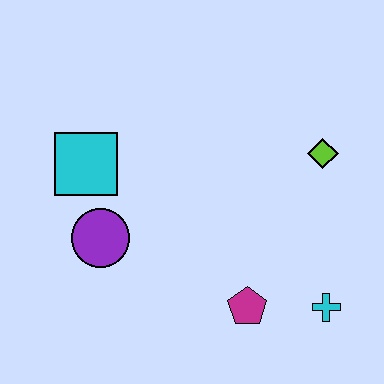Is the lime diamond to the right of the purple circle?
Yes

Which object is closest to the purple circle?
The cyan square is closest to the purple circle.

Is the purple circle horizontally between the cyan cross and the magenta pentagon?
No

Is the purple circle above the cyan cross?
Yes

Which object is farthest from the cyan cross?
The cyan square is farthest from the cyan cross.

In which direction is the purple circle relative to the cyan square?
The purple circle is below the cyan square.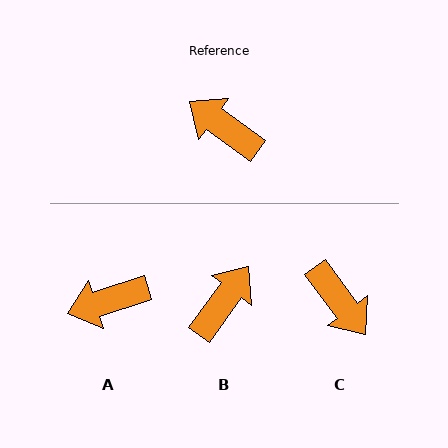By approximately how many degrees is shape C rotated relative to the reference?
Approximately 162 degrees counter-clockwise.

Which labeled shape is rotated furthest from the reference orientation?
C, about 162 degrees away.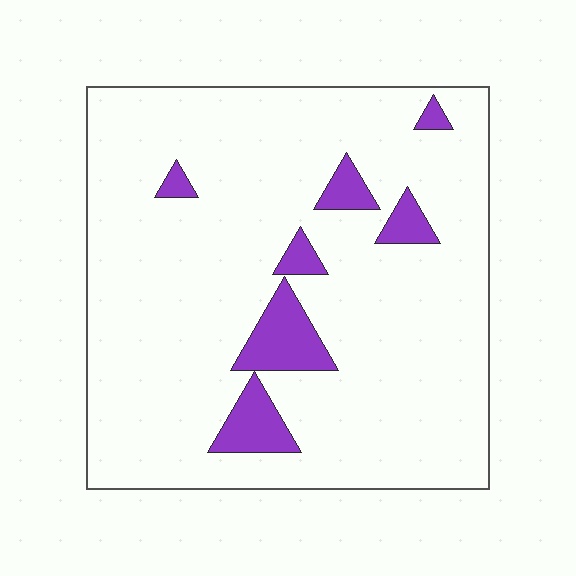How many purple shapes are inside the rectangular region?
7.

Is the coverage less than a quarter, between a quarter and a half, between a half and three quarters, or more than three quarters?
Less than a quarter.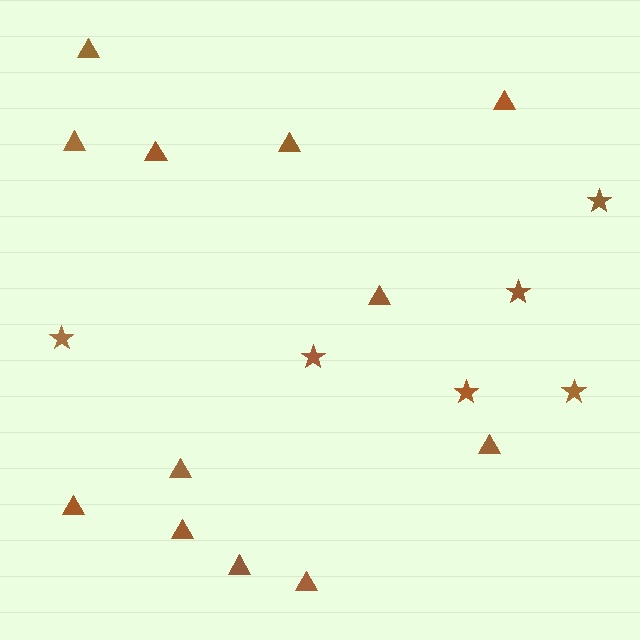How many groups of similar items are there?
There are 2 groups: one group of triangles (12) and one group of stars (6).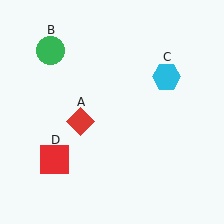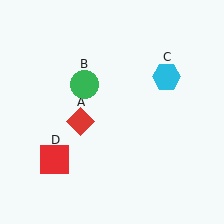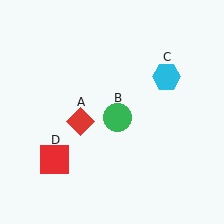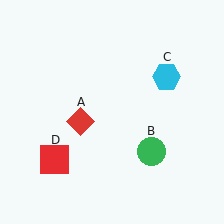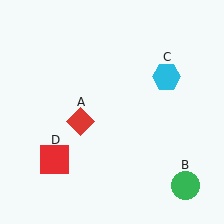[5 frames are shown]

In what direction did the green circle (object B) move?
The green circle (object B) moved down and to the right.